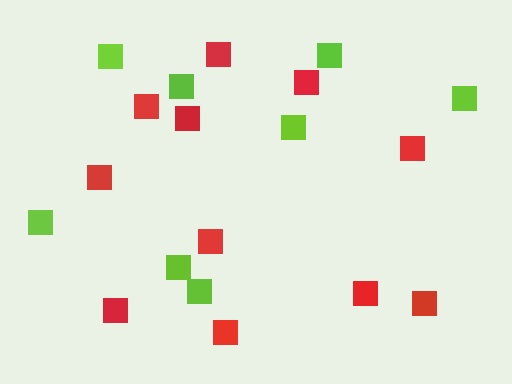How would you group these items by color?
There are 2 groups: one group of red squares (11) and one group of lime squares (8).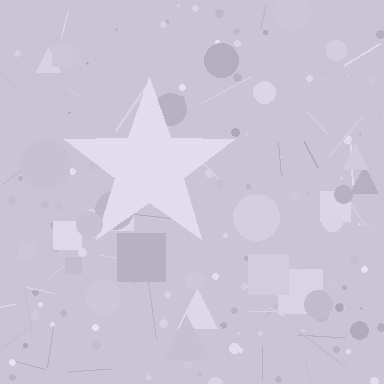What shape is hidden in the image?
A star is hidden in the image.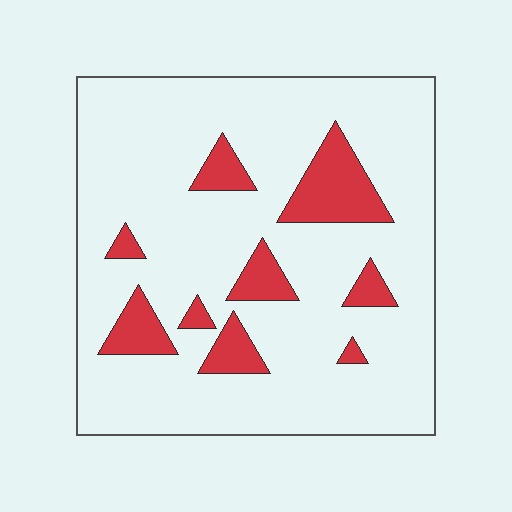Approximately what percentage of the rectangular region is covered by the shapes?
Approximately 15%.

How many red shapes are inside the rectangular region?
9.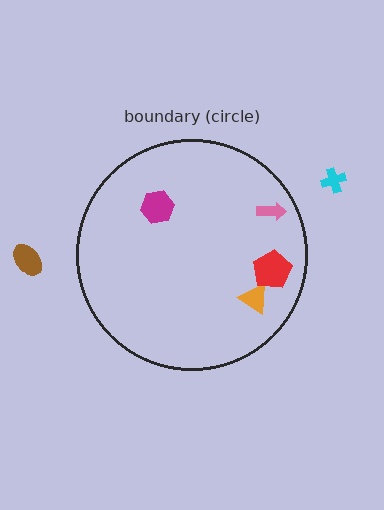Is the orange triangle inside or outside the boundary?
Inside.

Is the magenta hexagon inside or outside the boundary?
Inside.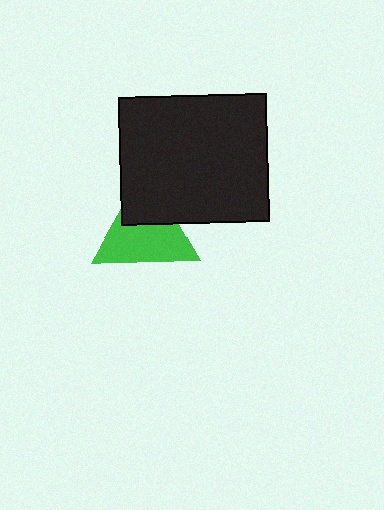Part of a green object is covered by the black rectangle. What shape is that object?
It is a triangle.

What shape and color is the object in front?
The object in front is a black rectangle.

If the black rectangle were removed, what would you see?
You would see the complete green triangle.